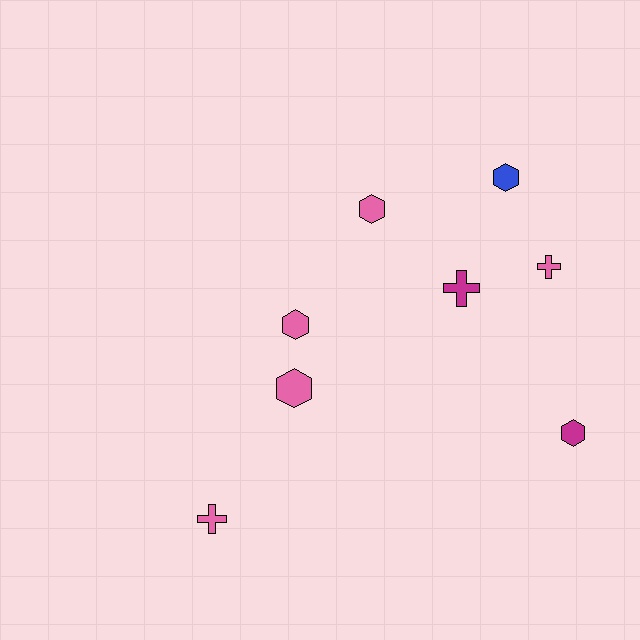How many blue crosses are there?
There are no blue crosses.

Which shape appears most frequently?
Hexagon, with 5 objects.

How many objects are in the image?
There are 8 objects.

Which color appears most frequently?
Pink, with 5 objects.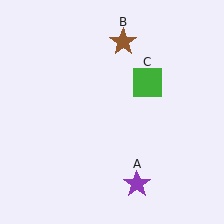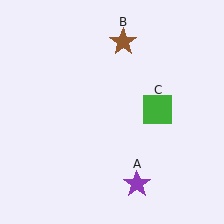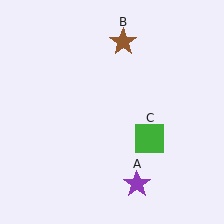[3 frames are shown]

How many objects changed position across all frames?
1 object changed position: green square (object C).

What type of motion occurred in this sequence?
The green square (object C) rotated clockwise around the center of the scene.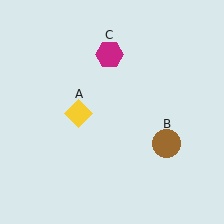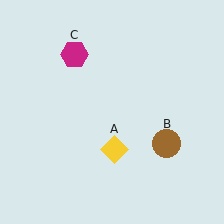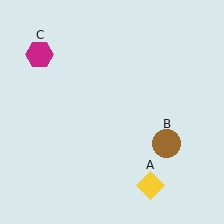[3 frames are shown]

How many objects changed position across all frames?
2 objects changed position: yellow diamond (object A), magenta hexagon (object C).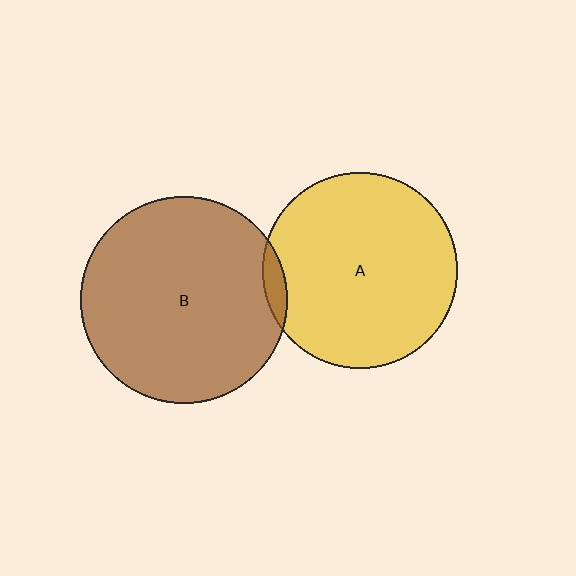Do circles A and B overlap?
Yes.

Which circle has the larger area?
Circle B (brown).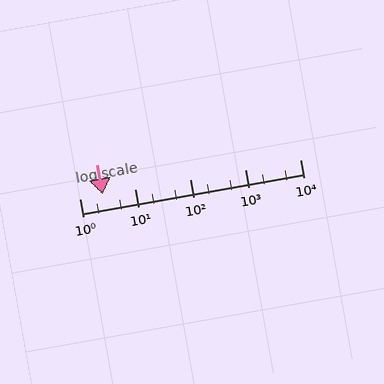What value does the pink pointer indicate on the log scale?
The pointer indicates approximately 2.6.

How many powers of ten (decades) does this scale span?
The scale spans 4 decades, from 1 to 10000.